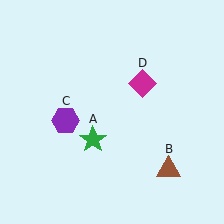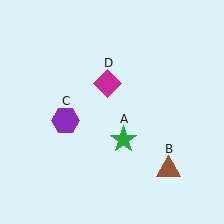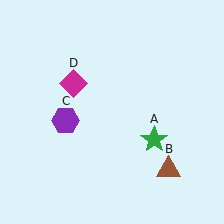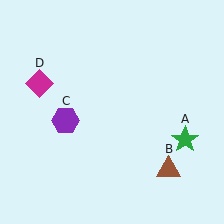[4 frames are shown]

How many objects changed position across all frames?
2 objects changed position: green star (object A), magenta diamond (object D).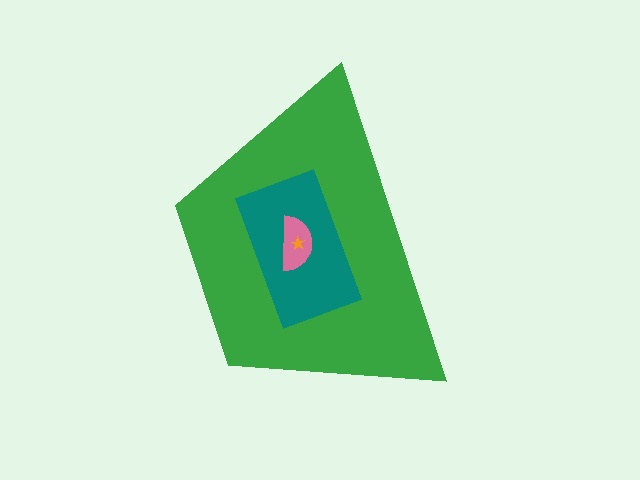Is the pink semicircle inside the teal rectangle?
Yes.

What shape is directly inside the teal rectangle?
The pink semicircle.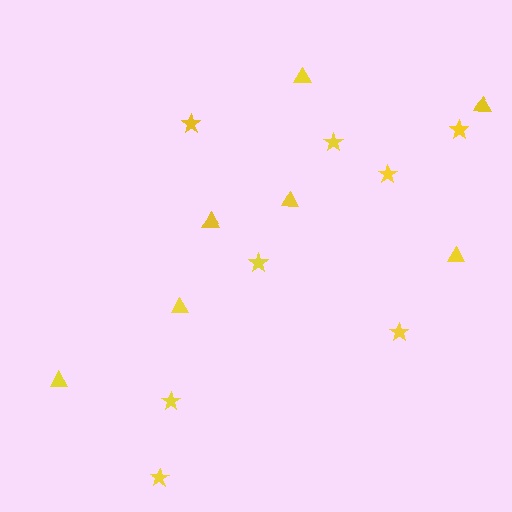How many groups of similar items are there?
There are 2 groups: one group of stars (8) and one group of triangles (7).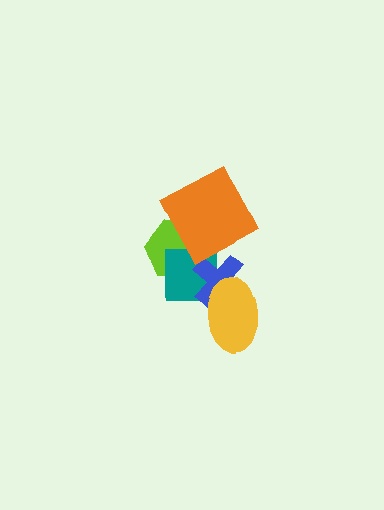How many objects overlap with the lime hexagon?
3 objects overlap with the lime hexagon.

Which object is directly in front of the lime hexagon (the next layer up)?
The teal square is directly in front of the lime hexagon.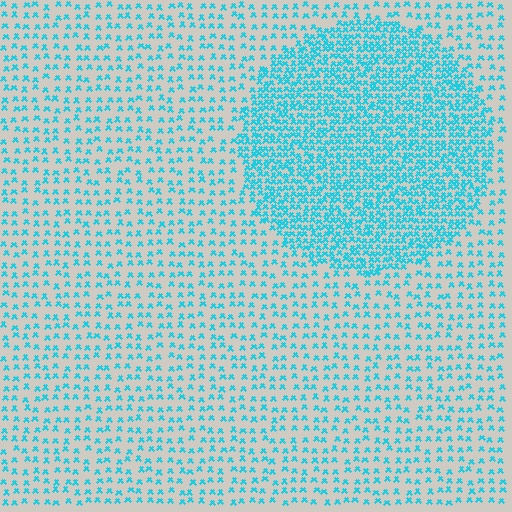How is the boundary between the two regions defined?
The boundary is defined by a change in element density (approximately 2.5x ratio). All elements are the same color, size, and shape.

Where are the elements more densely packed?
The elements are more densely packed inside the circle boundary.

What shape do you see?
I see a circle.